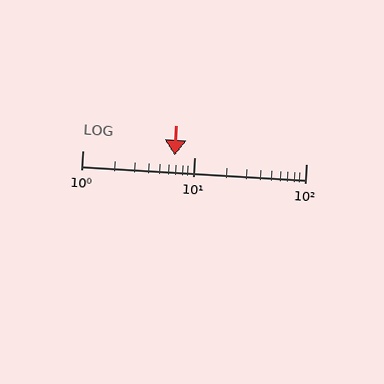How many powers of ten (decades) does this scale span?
The scale spans 2 decades, from 1 to 100.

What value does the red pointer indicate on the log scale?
The pointer indicates approximately 6.7.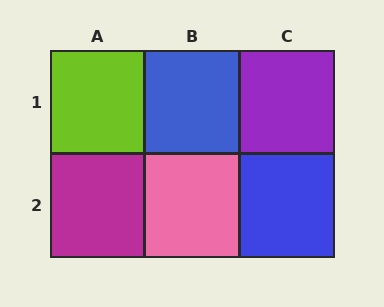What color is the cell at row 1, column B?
Blue.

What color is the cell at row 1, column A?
Lime.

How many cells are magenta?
1 cell is magenta.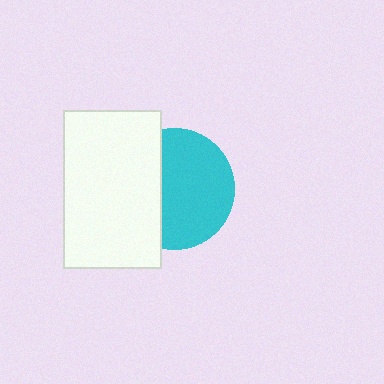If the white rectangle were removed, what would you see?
You would see the complete cyan circle.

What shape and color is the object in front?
The object in front is a white rectangle.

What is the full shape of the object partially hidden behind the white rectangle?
The partially hidden object is a cyan circle.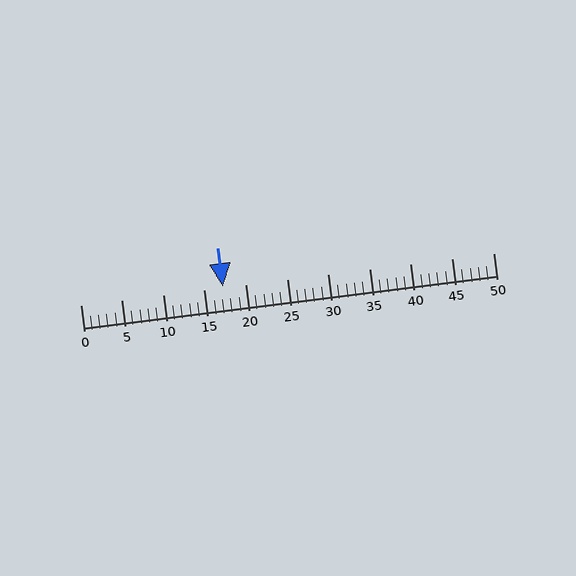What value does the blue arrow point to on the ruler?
The blue arrow points to approximately 17.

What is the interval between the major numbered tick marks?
The major tick marks are spaced 5 units apart.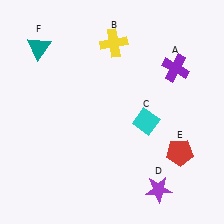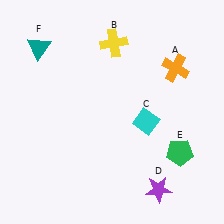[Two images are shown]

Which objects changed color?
A changed from purple to orange. E changed from red to green.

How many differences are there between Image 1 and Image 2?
There are 2 differences between the two images.